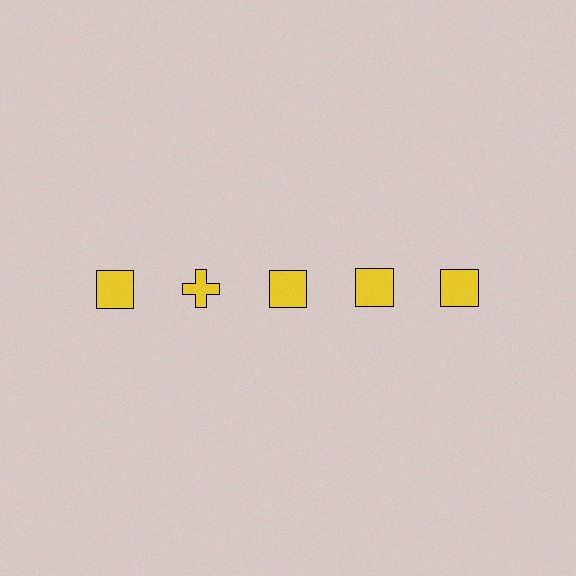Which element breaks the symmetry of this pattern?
The yellow cross in the top row, second from left column breaks the symmetry. All other shapes are yellow squares.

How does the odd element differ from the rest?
It has a different shape: cross instead of square.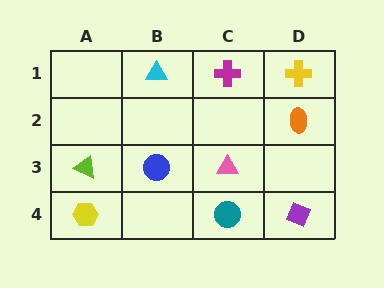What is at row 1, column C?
A magenta cross.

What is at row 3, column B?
A blue circle.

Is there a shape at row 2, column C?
No, that cell is empty.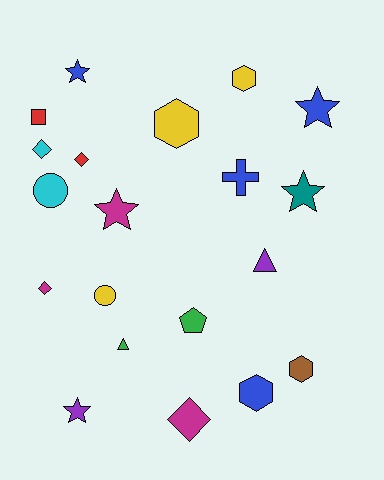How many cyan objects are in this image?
There are 2 cyan objects.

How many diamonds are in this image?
There are 4 diamonds.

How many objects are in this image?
There are 20 objects.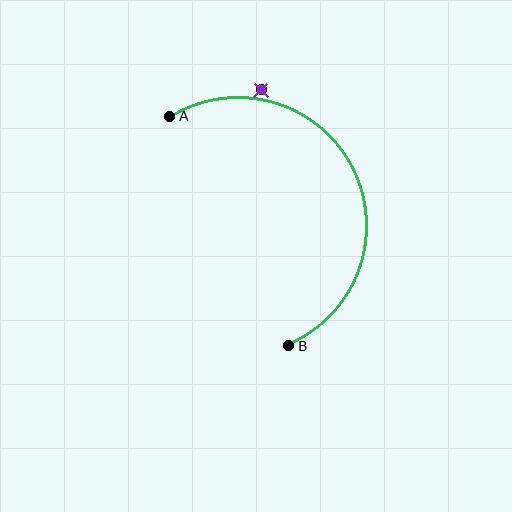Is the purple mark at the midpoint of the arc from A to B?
No — the purple mark does not lie on the arc at all. It sits slightly outside the curve.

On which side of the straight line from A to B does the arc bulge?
The arc bulges to the right of the straight line connecting A and B.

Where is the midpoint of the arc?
The arc midpoint is the point on the curve farthest from the straight line joining A and B. It sits to the right of that line.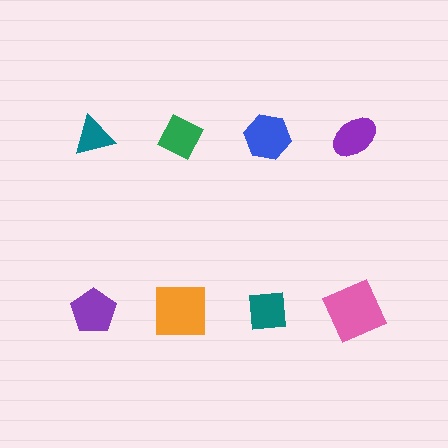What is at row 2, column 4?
A pink square.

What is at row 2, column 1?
A purple pentagon.